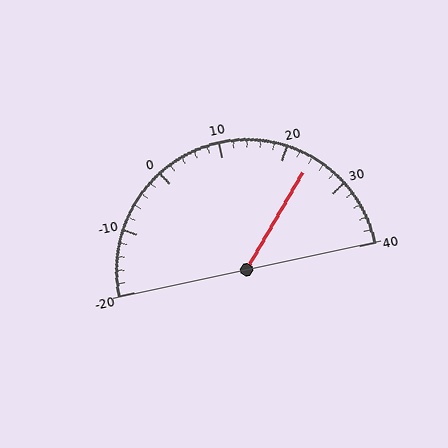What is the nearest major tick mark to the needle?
The nearest major tick mark is 20.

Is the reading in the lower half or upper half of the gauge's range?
The reading is in the upper half of the range (-20 to 40).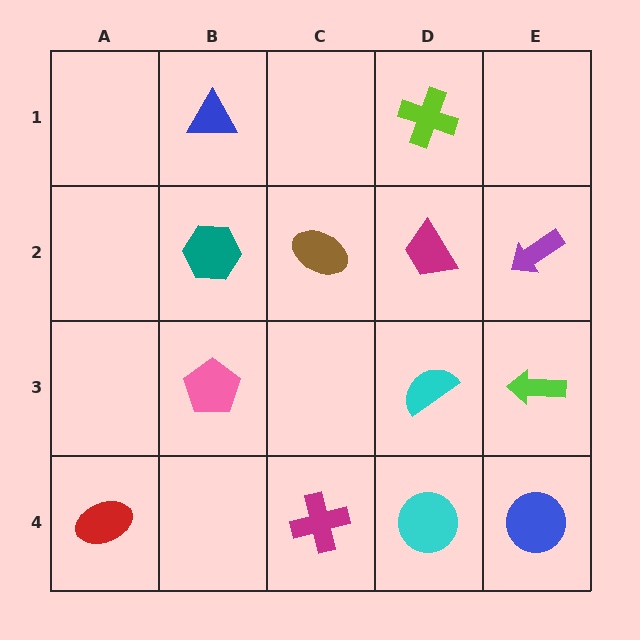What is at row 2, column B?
A teal hexagon.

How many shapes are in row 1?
2 shapes.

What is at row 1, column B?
A blue triangle.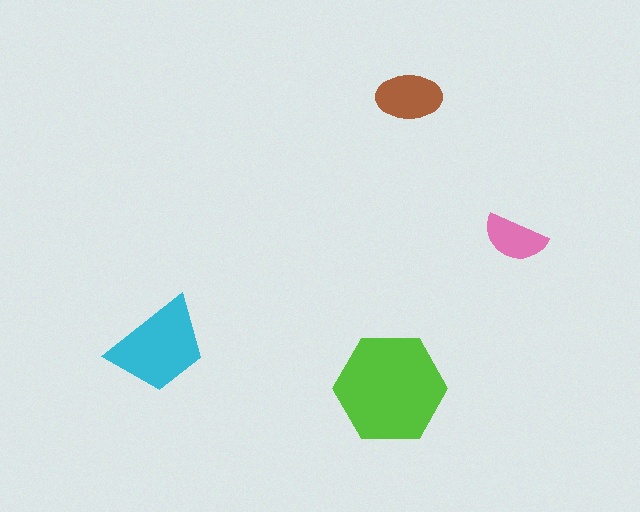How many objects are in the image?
There are 4 objects in the image.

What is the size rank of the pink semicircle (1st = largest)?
4th.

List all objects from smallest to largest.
The pink semicircle, the brown ellipse, the cyan trapezoid, the lime hexagon.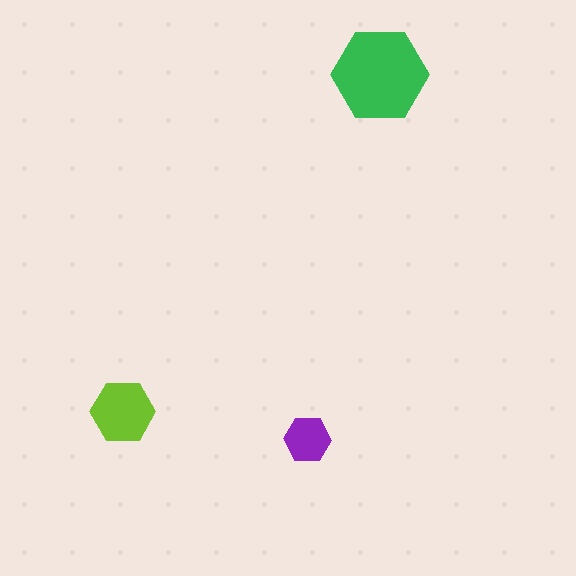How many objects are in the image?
There are 3 objects in the image.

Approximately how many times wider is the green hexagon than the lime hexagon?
About 1.5 times wider.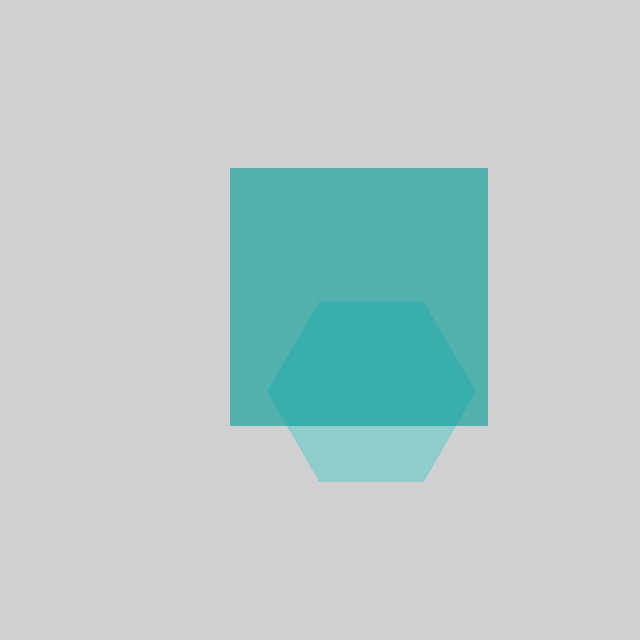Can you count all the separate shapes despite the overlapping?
Yes, there are 2 separate shapes.